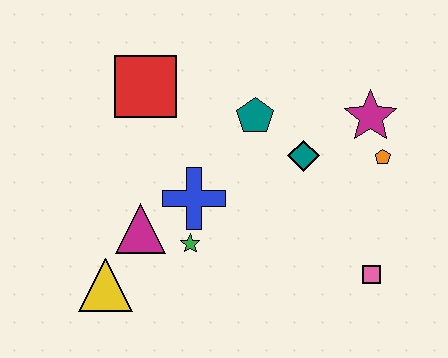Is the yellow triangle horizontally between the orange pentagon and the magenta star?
No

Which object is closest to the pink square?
The orange pentagon is closest to the pink square.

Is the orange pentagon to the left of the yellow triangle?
No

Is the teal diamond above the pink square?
Yes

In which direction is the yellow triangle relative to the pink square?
The yellow triangle is to the left of the pink square.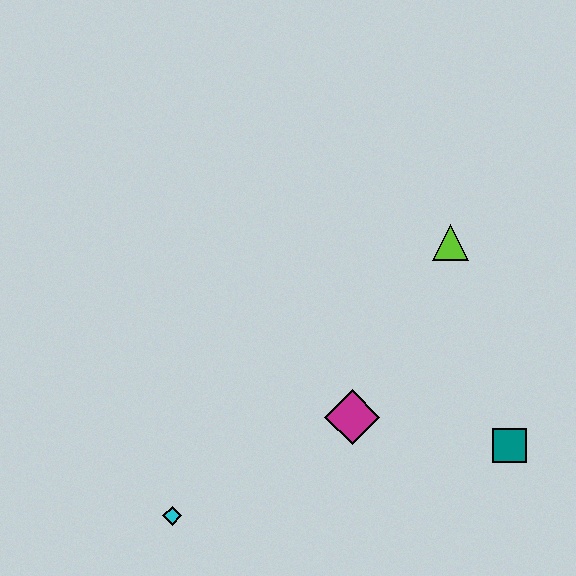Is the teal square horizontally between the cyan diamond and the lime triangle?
No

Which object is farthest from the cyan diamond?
The lime triangle is farthest from the cyan diamond.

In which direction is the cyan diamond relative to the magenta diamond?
The cyan diamond is to the left of the magenta diamond.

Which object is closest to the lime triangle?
The magenta diamond is closest to the lime triangle.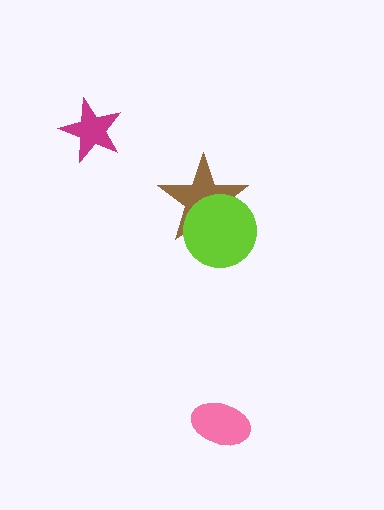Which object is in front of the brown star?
The lime circle is in front of the brown star.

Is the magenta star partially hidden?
No, no other shape covers it.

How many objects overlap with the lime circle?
1 object overlaps with the lime circle.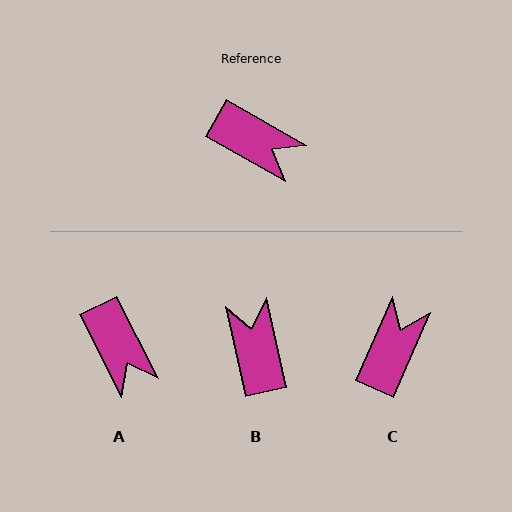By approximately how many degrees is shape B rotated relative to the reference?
Approximately 132 degrees counter-clockwise.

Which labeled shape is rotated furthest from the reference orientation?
B, about 132 degrees away.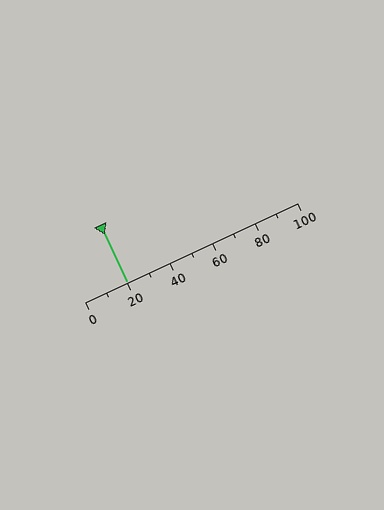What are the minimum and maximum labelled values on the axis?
The axis runs from 0 to 100.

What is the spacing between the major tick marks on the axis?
The major ticks are spaced 20 apart.